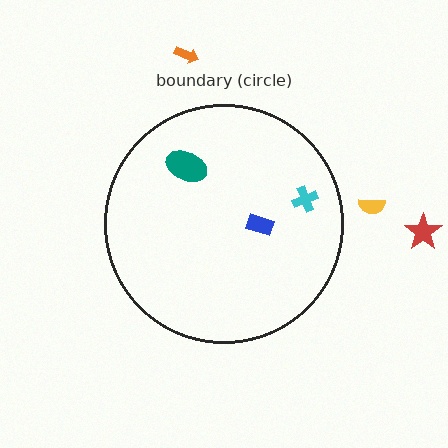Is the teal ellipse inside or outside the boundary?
Inside.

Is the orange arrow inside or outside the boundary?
Outside.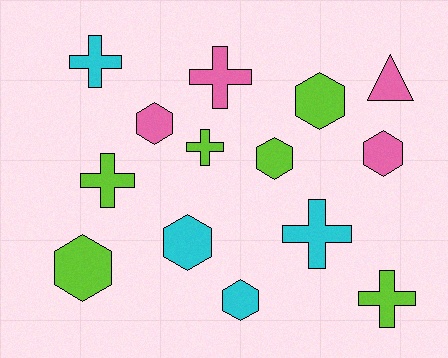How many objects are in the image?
There are 14 objects.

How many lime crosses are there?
There are 3 lime crosses.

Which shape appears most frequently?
Hexagon, with 7 objects.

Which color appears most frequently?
Lime, with 6 objects.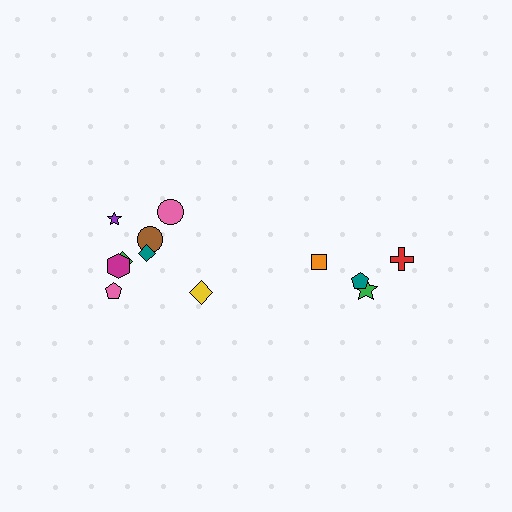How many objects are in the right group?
There are 4 objects.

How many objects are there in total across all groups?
There are 12 objects.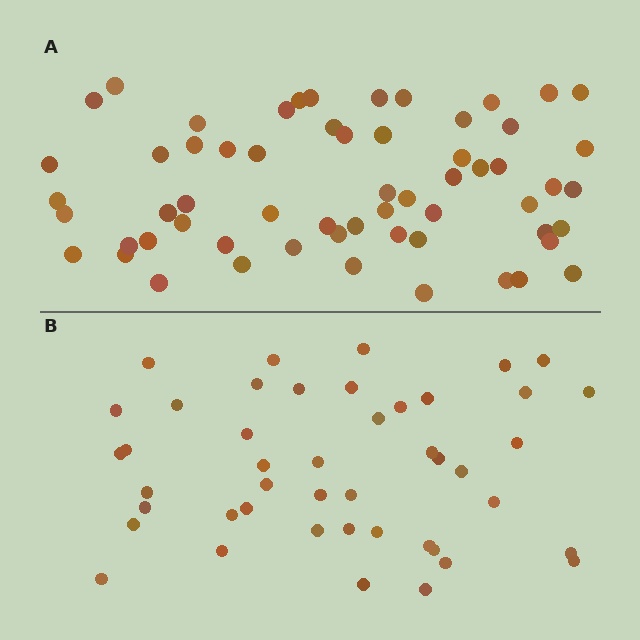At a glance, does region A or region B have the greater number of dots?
Region A (the top region) has more dots.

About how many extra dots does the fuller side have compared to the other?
Region A has approximately 15 more dots than region B.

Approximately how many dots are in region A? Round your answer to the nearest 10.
About 60 dots.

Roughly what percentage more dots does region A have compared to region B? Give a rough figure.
About 35% more.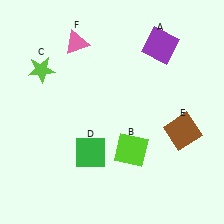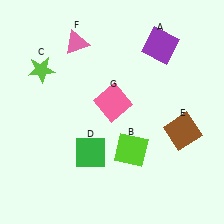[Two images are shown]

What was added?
A pink square (G) was added in Image 2.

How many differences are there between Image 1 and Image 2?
There is 1 difference between the two images.